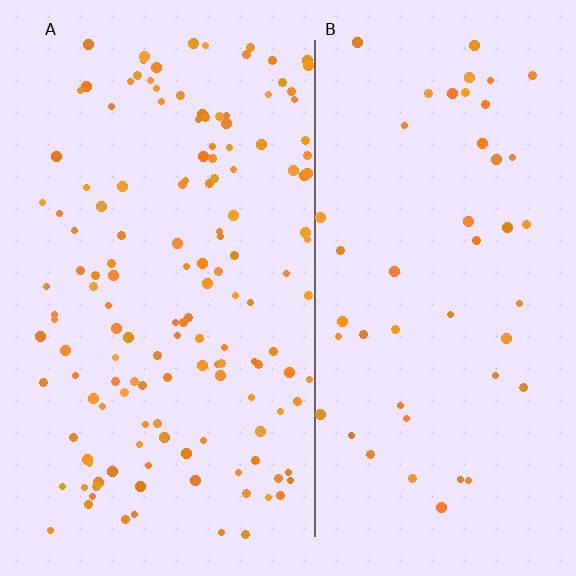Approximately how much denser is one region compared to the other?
Approximately 3.0× — region A over region B.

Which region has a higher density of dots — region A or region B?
A (the left).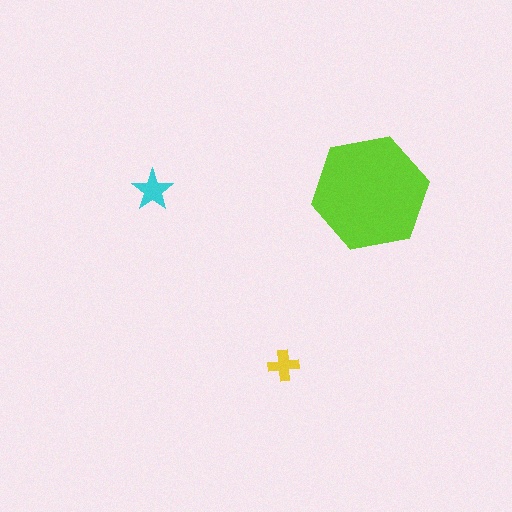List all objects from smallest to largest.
The yellow cross, the cyan star, the lime hexagon.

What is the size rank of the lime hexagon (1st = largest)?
1st.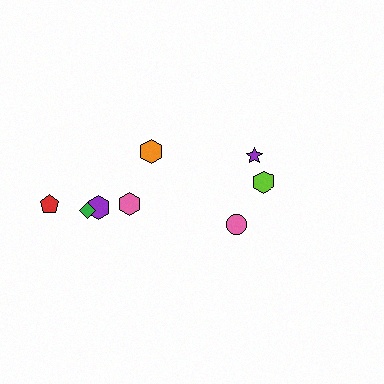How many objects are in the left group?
There are 5 objects.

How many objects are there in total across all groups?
There are 8 objects.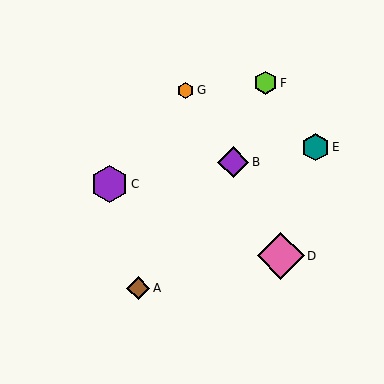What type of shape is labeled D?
Shape D is a pink diamond.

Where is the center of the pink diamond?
The center of the pink diamond is at (281, 256).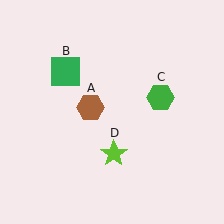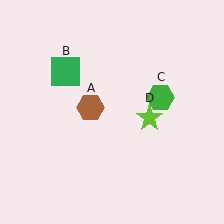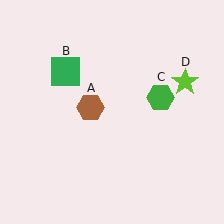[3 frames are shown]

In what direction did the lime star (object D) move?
The lime star (object D) moved up and to the right.